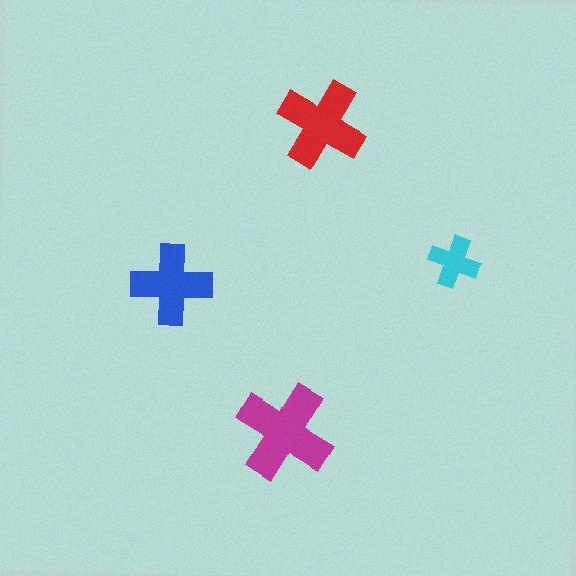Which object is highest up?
The red cross is topmost.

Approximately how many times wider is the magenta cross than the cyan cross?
About 2 times wider.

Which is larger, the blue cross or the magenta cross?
The magenta one.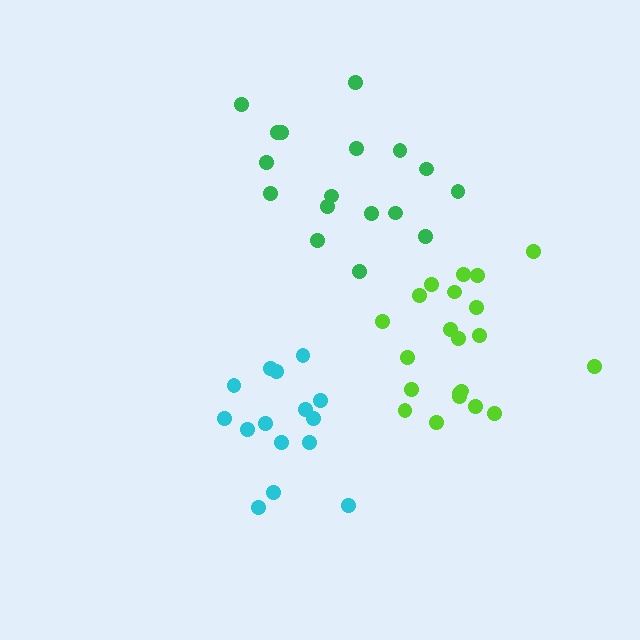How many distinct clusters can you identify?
There are 3 distinct clusters.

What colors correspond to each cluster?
The clusters are colored: cyan, lime, green.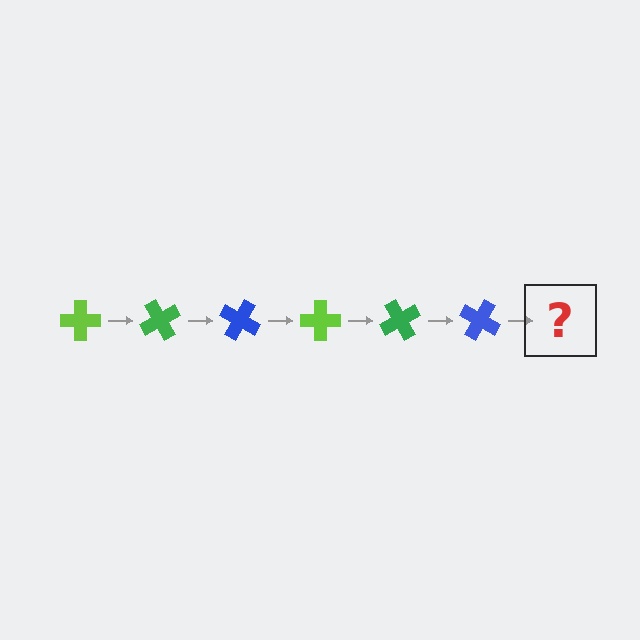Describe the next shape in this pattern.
It should be a lime cross, rotated 360 degrees from the start.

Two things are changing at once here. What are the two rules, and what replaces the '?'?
The two rules are that it rotates 60 degrees each step and the color cycles through lime, green, and blue. The '?' should be a lime cross, rotated 360 degrees from the start.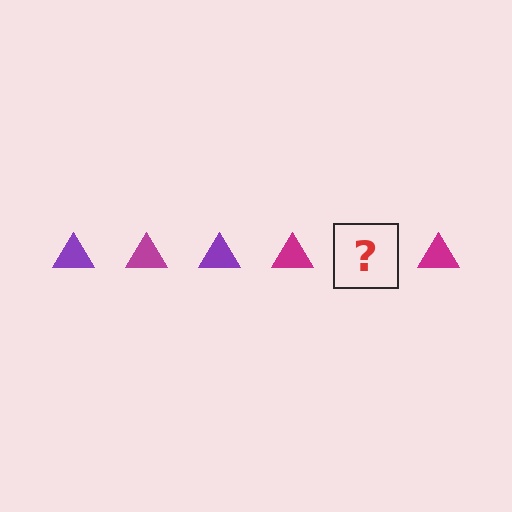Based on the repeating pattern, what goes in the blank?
The blank should be a purple triangle.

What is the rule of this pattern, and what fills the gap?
The rule is that the pattern cycles through purple, magenta triangles. The gap should be filled with a purple triangle.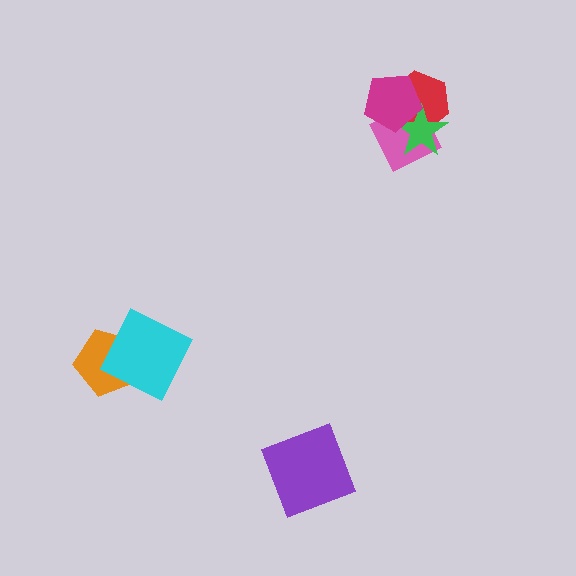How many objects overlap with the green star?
3 objects overlap with the green star.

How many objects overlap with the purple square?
0 objects overlap with the purple square.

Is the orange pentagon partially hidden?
Yes, it is partially covered by another shape.